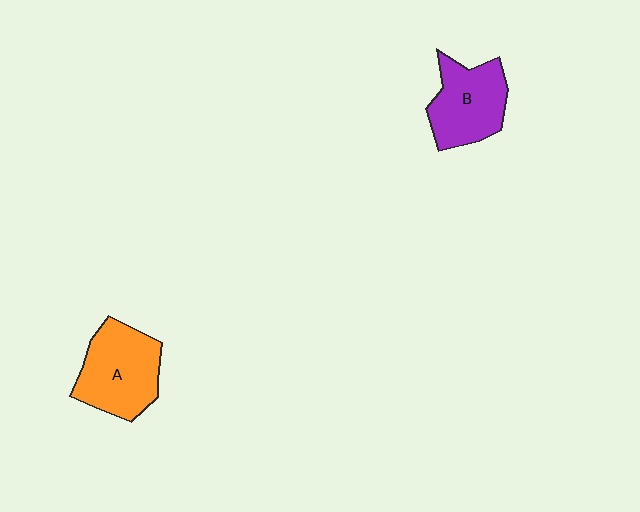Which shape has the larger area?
Shape A (orange).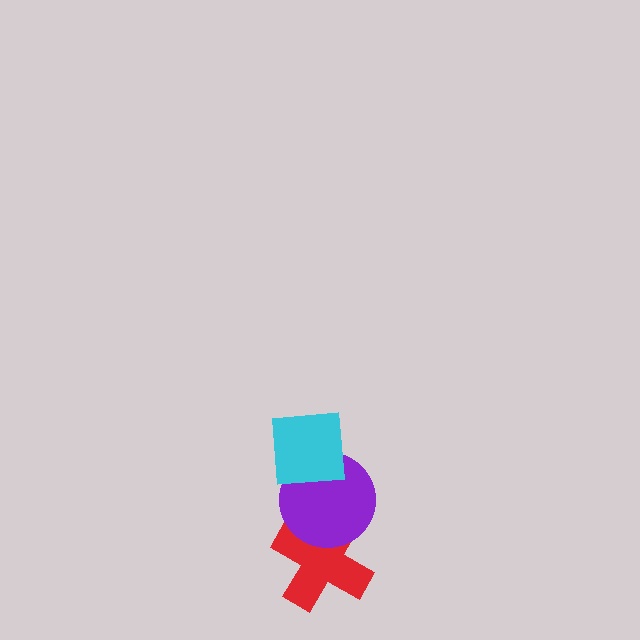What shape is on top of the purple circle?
The cyan square is on top of the purple circle.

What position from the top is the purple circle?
The purple circle is 2nd from the top.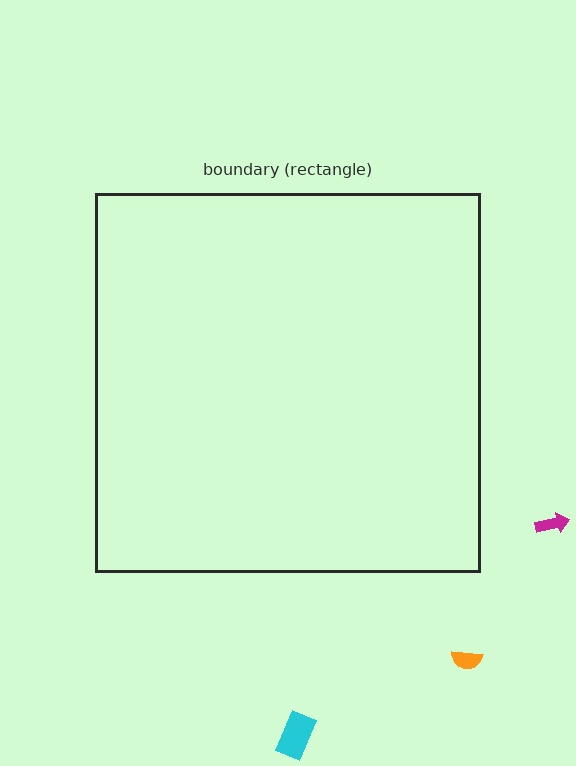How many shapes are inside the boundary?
0 inside, 3 outside.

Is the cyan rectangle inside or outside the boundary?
Outside.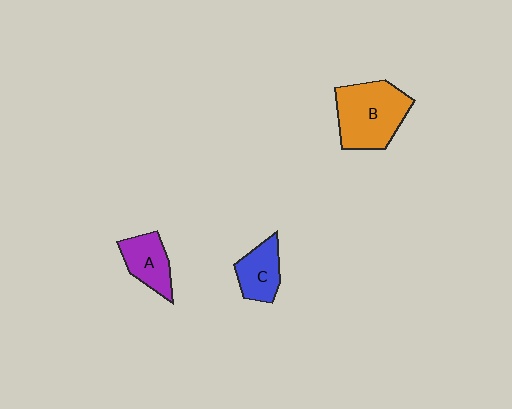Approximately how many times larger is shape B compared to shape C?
Approximately 1.9 times.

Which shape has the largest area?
Shape B (orange).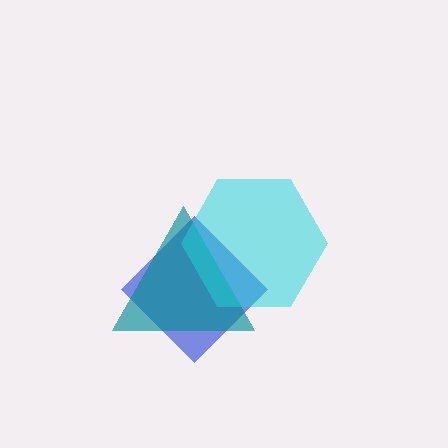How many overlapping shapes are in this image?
There are 3 overlapping shapes in the image.